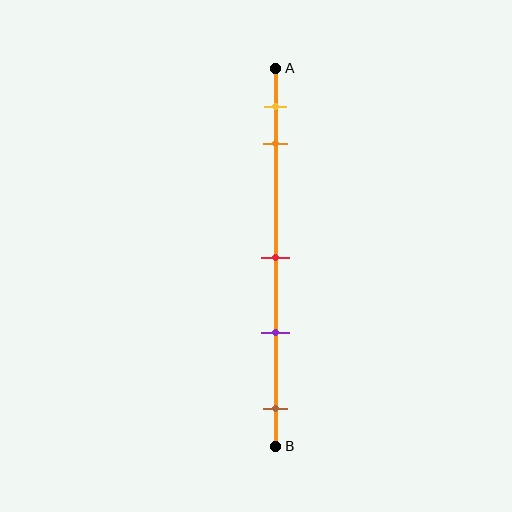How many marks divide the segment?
There are 5 marks dividing the segment.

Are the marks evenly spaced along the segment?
No, the marks are not evenly spaced.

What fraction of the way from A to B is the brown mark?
The brown mark is approximately 90% (0.9) of the way from A to B.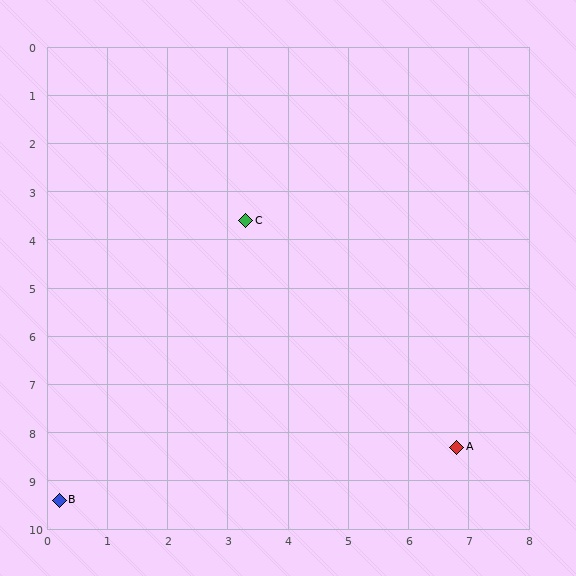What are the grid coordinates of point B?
Point B is at approximately (0.2, 9.4).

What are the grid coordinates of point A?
Point A is at approximately (6.8, 8.3).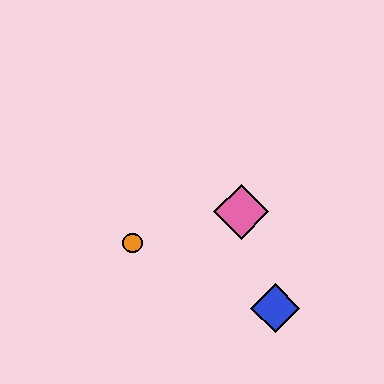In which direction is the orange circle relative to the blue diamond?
The orange circle is to the left of the blue diamond.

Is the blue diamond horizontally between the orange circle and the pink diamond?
No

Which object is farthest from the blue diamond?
The orange circle is farthest from the blue diamond.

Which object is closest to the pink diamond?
The blue diamond is closest to the pink diamond.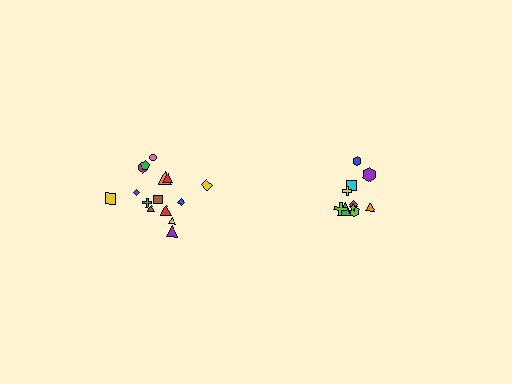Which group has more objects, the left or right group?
The left group.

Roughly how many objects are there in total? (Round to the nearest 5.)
Roughly 25 objects in total.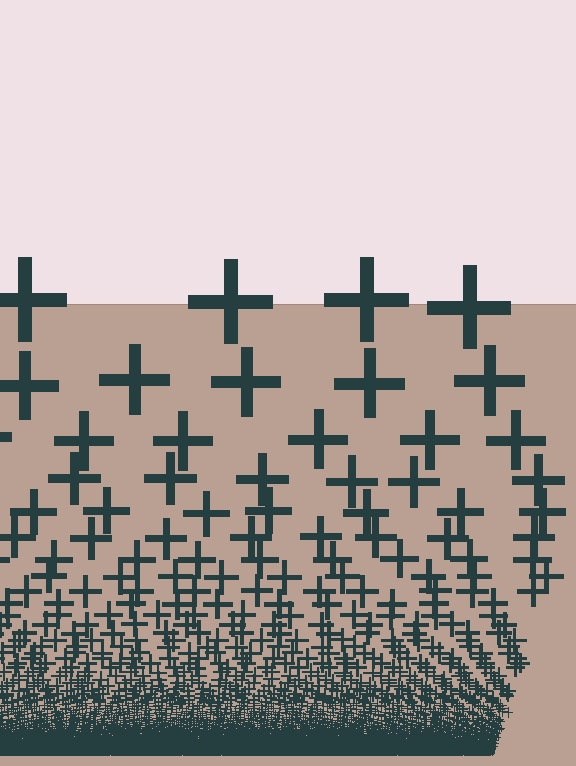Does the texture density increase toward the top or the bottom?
Density increases toward the bottom.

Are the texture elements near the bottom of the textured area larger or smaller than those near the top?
Smaller. The gradient is inverted — elements near the bottom are smaller and denser.